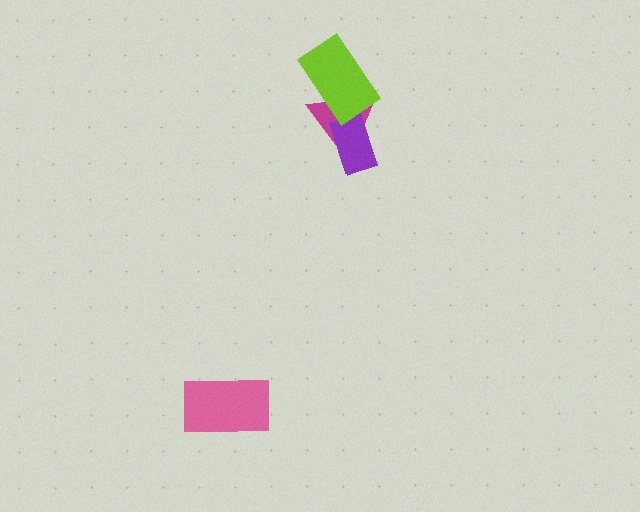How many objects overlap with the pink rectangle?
0 objects overlap with the pink rectangle.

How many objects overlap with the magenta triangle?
2 objects overlap with the magenta triangle.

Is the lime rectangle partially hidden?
No, no other shape covers it.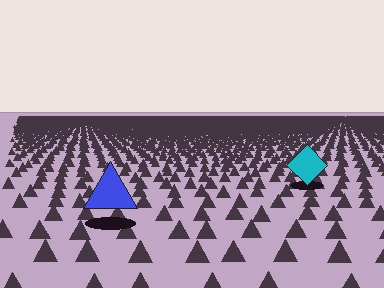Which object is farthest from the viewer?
The cyan diamond is farthest from the viewer. It appears smaller and the ground texture around it is denser.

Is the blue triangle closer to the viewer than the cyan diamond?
Yes. The blue triangle is closer — you can tell from the texture gradient: the ground texture is coarser near it.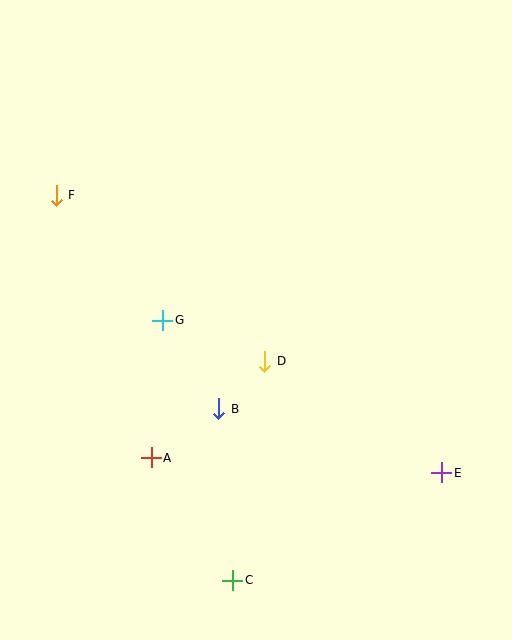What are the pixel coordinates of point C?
Point C is at (233, 580).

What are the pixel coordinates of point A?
Point A is at (151, 458).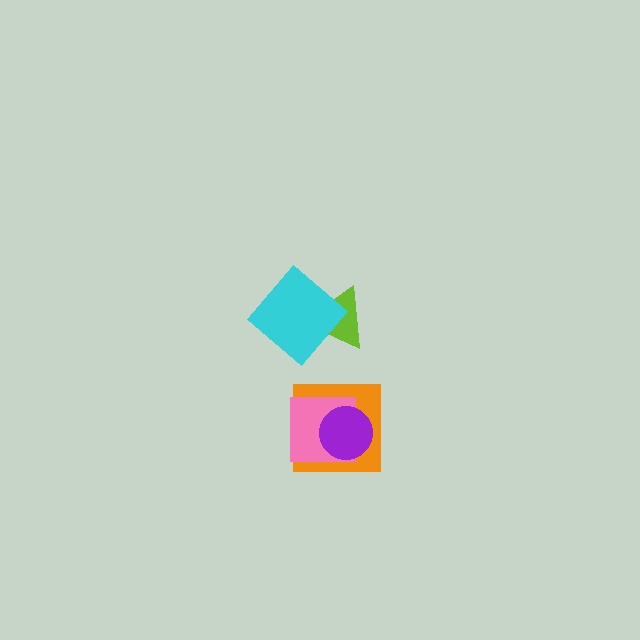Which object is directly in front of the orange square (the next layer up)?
The pink square is directly in front of the orange square.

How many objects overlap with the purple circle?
2 objects overlap with the purple circle.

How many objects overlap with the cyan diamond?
1 object overlaps with the cyan diamond.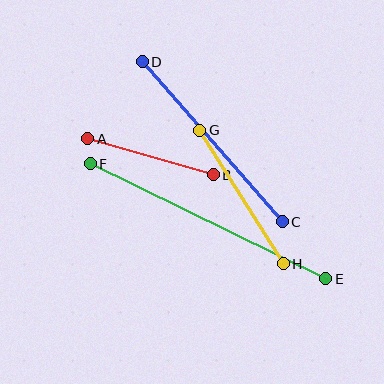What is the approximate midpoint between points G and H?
The midpoint is at approximately (242, 197) pixels.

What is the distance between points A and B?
The distance is approximately 131 pixels.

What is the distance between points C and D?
The distance is approximately 213 pixels.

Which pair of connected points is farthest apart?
Points E and F are farthest apart.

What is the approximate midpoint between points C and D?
The midpoint is at approximately (212, 142) pixels.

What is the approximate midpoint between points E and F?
The midpoint is at approximately (208, 221) pixels.